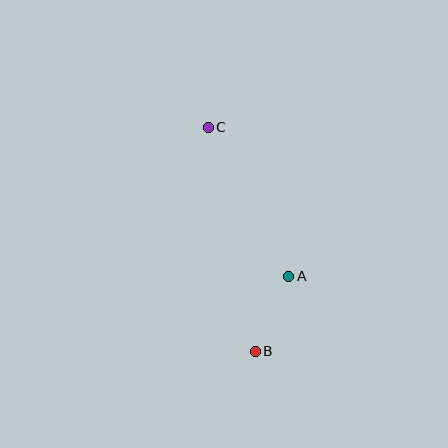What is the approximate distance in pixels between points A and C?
The distance between A and C is approximately 169 pixels.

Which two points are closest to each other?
Points A and B are closest to each other.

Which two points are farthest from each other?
Points B and C are farthest from each other.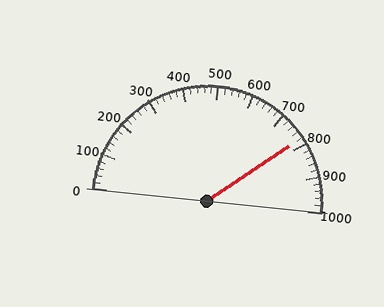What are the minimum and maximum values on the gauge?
The gauge ranges from 0 to 1000.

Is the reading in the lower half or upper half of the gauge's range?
The reading is in the upper half of the range (0 to 1000).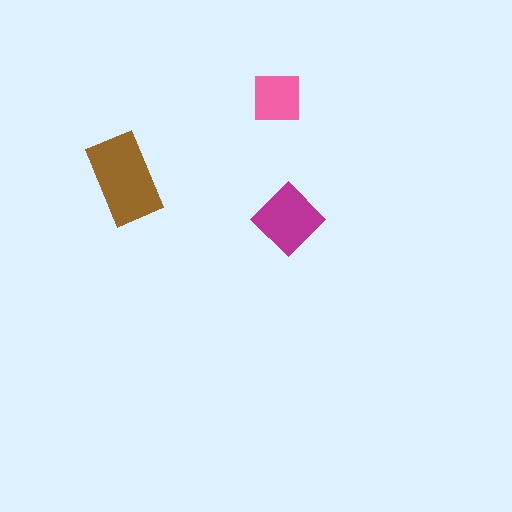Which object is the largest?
The brown rectangle.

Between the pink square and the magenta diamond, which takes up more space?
The magenta diamond.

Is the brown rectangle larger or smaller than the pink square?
Larger.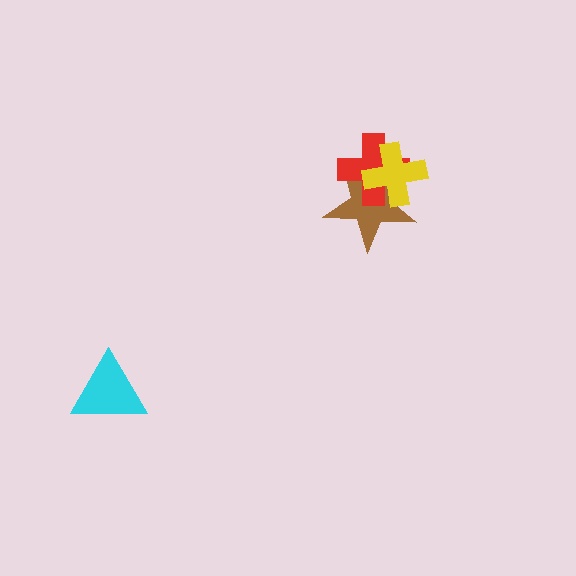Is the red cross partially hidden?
Yes, it is partially covered by another shape.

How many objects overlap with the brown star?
2 objects overlap with the brown star.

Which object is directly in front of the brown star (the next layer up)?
The red cross is directly in front of the brown star.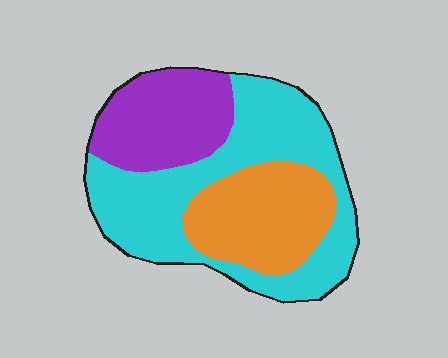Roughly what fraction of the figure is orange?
Orange covers roughly 25% of the figure.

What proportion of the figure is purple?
Purple takes up about one quarter (1/4) of the figure.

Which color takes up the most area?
Cyan, at roughly 50%.